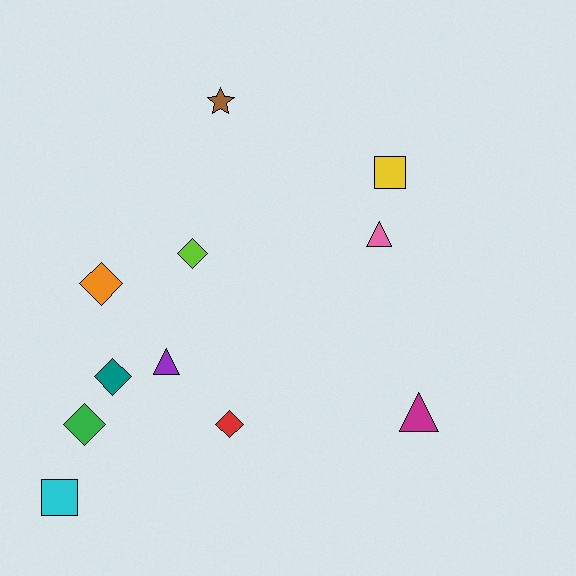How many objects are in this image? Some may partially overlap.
There are 11 objects.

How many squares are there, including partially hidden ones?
There are 2 squares.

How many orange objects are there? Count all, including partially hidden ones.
There is 1 orange object.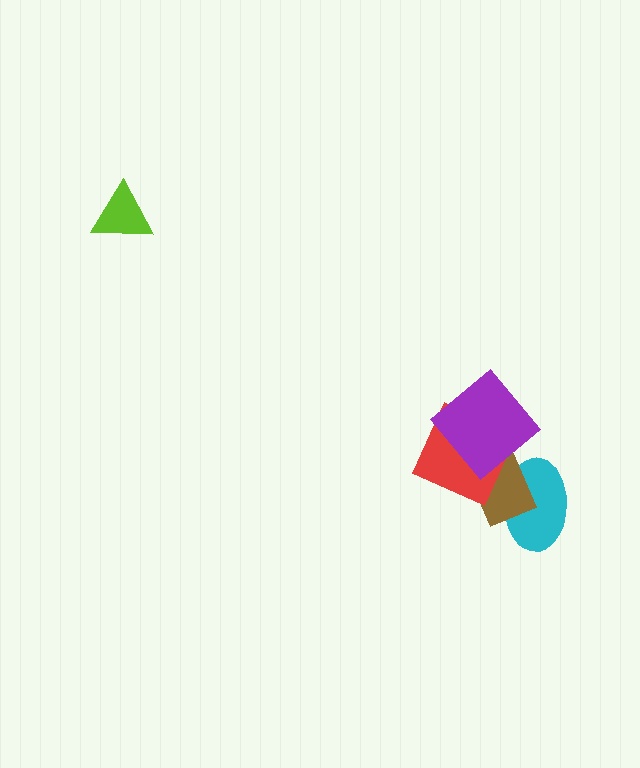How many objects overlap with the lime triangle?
0 objects overlap with the lime triangle.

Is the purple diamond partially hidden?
No, no other shape covers it.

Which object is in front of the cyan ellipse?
The brown rectangle is in front of the cyan ellipse.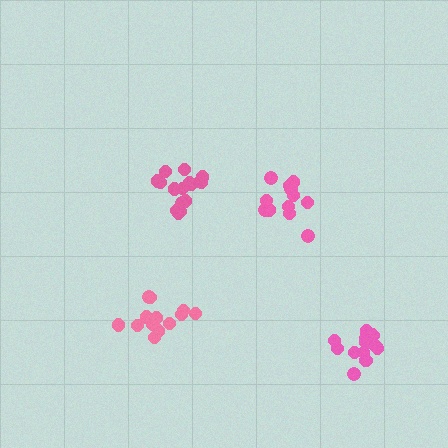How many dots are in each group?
Group 1: 13 dots, Group 2: 16 dots, Group 3: 12 dots, Group 4: 15 dots (56 total).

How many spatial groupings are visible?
There are 4 spatial groupings.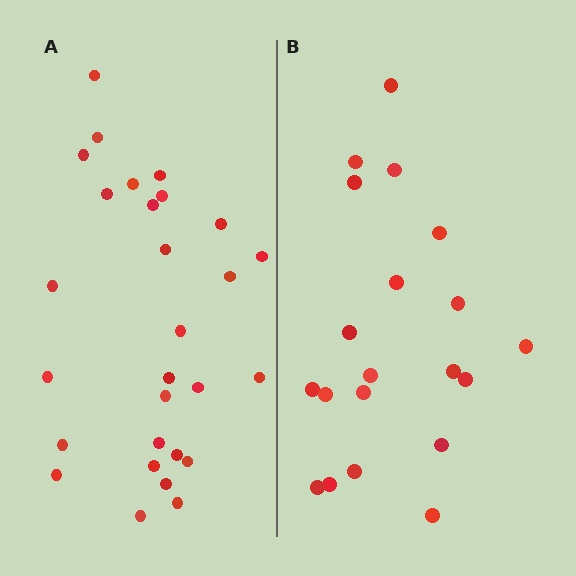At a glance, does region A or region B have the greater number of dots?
Region A (the left region) has more dots.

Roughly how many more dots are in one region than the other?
Region A has roughly 8 or so more dots than region B.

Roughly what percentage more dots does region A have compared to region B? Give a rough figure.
About 40% more.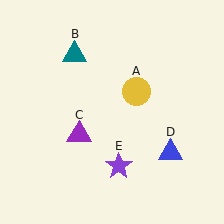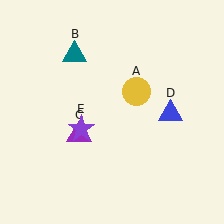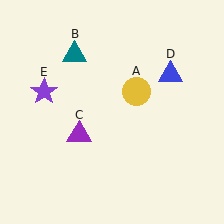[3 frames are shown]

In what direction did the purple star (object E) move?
The purple star (object E) moved up and to the left.